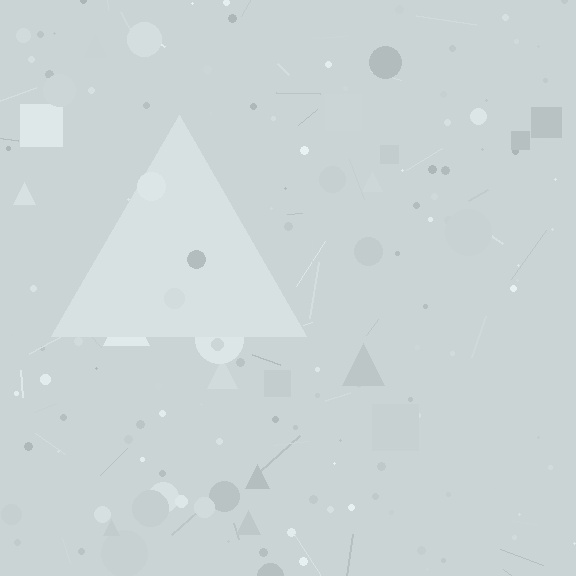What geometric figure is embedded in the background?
A triangle is embedded in the background.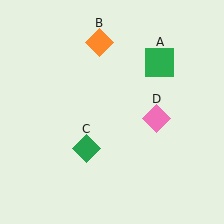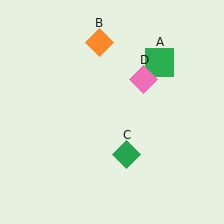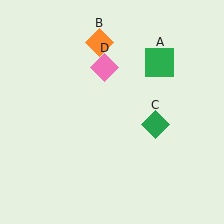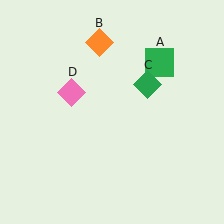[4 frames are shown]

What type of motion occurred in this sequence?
The green diamond (object C), pink diamond (object D) rotated counterclockwise around the center of the scene.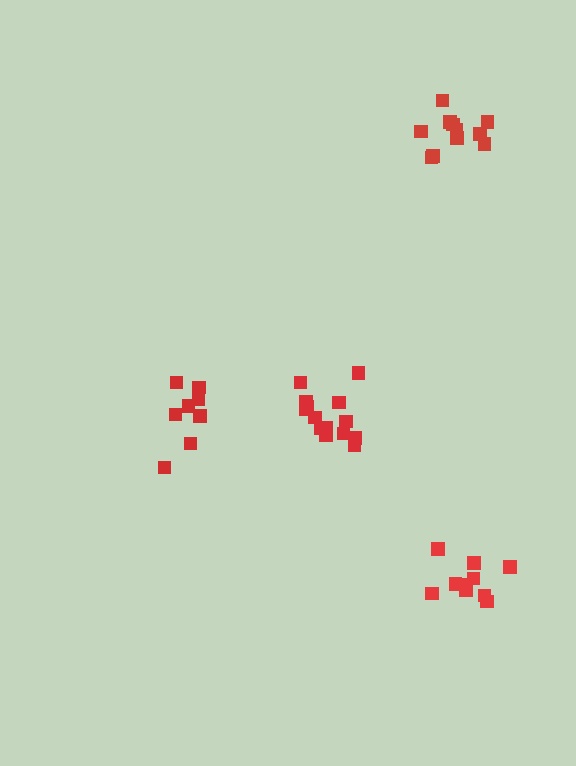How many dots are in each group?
Group 1: 8 dots, Group 2: 14 dots, Group 3: 10 dots, Group 4: 11 dots (43 total).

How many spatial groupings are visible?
There are 4 spatial groupings.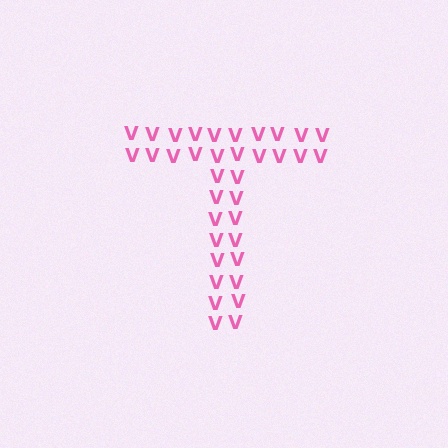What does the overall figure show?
The overall figure shows the letter T.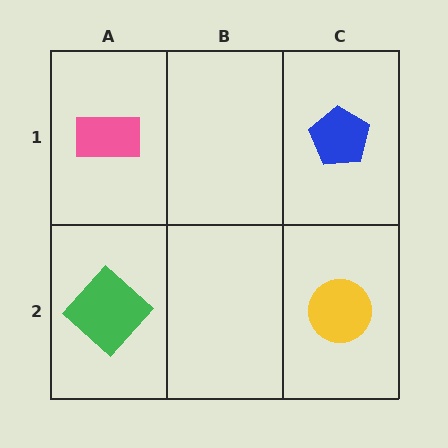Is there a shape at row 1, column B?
No, that cell is empty.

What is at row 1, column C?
A blue pentagon.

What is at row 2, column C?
A yellow circle.